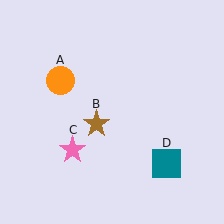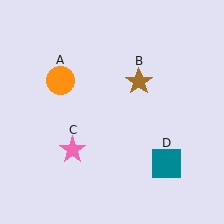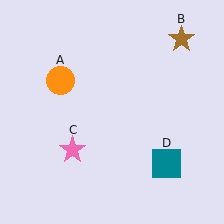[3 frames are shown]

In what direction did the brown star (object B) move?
The brown star (object B) moved up and to the right.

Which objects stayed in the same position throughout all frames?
Orange circle (object A) and pink star (object C) and teal square (object D) remained stationary.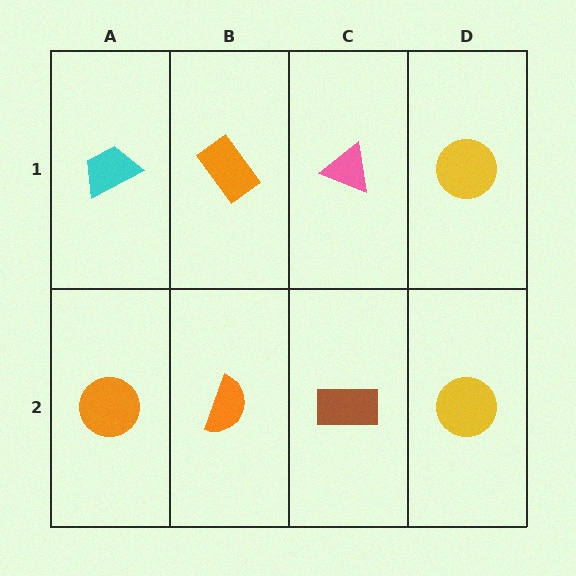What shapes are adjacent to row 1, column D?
A yellow circle (row 2, column D), a pink triangle (row 1, column C).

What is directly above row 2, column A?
A cyan trapezoid.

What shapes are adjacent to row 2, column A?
A cyan trapezoid (row 1, column A), an orange semicircle (row 2, column B).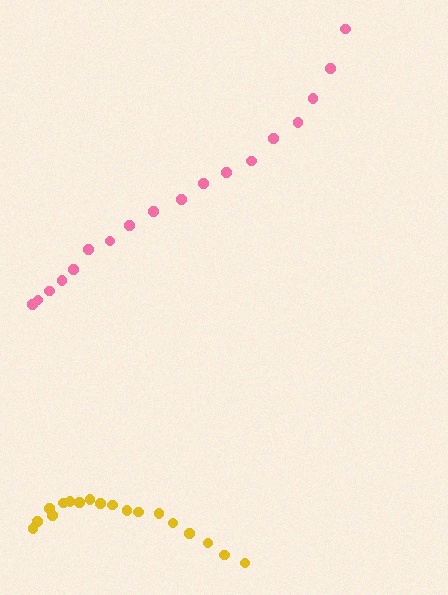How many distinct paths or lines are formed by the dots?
There are 2 distinct paths.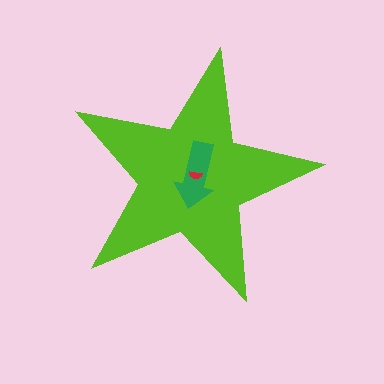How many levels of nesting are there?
3.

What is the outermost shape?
The lime star.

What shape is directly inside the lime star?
The green arrow.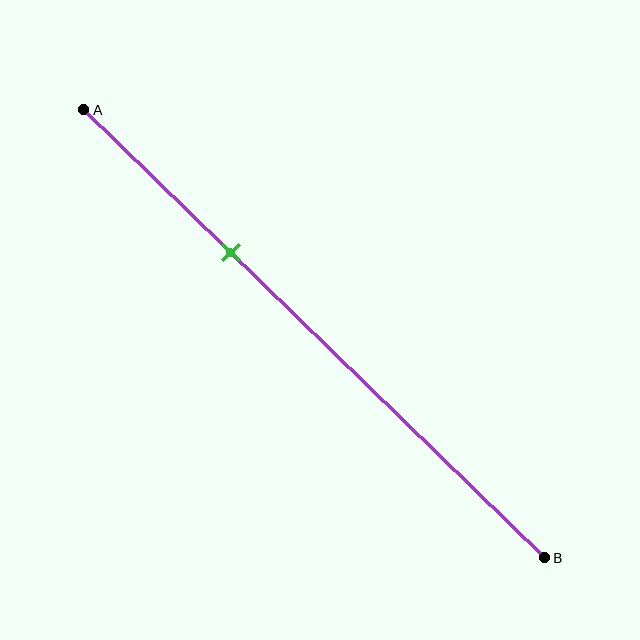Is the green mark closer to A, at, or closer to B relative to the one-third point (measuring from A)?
The green mark is approximately at the one-third point of segment AB.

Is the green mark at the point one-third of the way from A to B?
Yes, the mark is approximately at the one-third point.